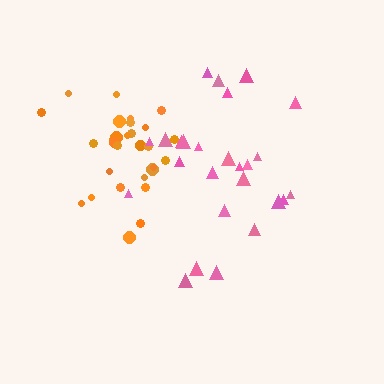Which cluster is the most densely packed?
Orange.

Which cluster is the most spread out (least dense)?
Pink.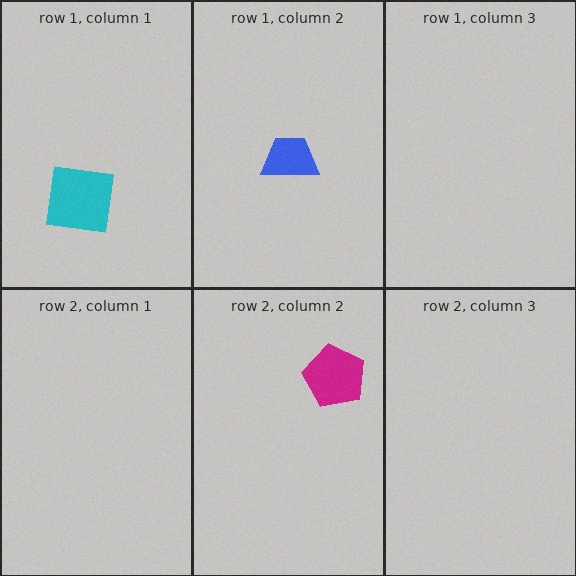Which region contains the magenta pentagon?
The row 2, column 2 region.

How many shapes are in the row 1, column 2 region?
1.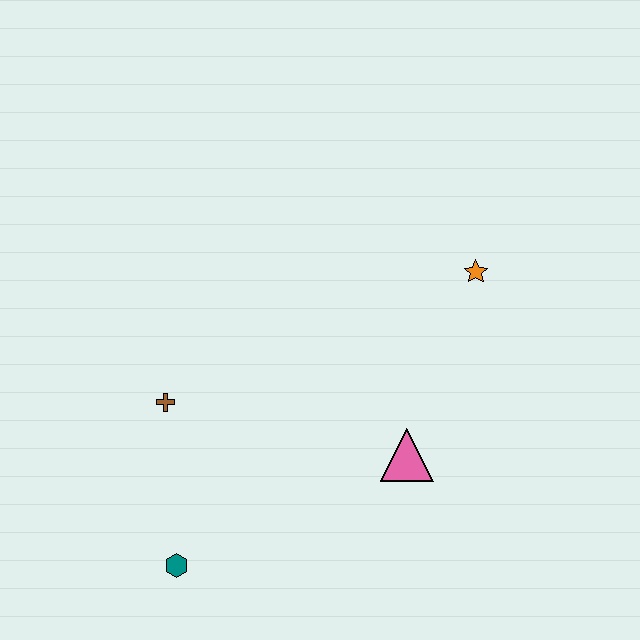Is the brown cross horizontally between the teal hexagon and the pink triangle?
No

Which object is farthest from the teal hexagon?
The orange star is farthest from the teal hexagon.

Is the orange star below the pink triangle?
No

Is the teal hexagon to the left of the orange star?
Yes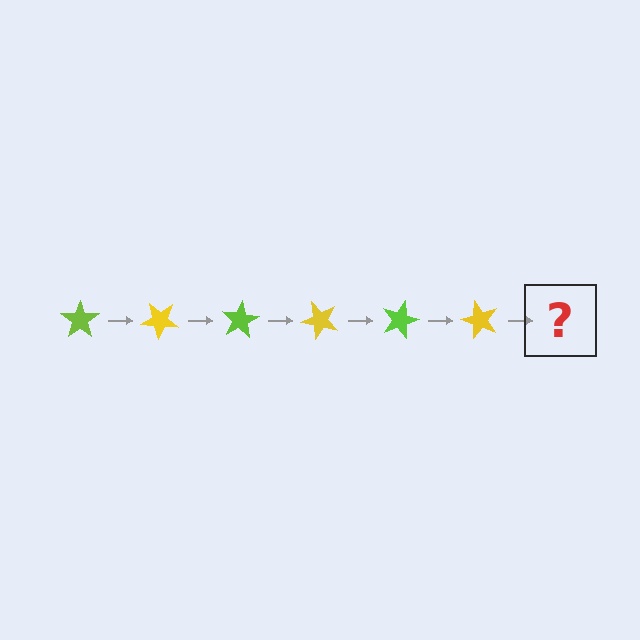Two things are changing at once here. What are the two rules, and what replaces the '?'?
The two rules are that it rotates 40 degrees each step and the color cycles through lime and yellow. The '?' should be a lime star, rotated 240 degrees from the start.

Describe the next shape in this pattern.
It should be a lime star, rotated 240 degrees from the start.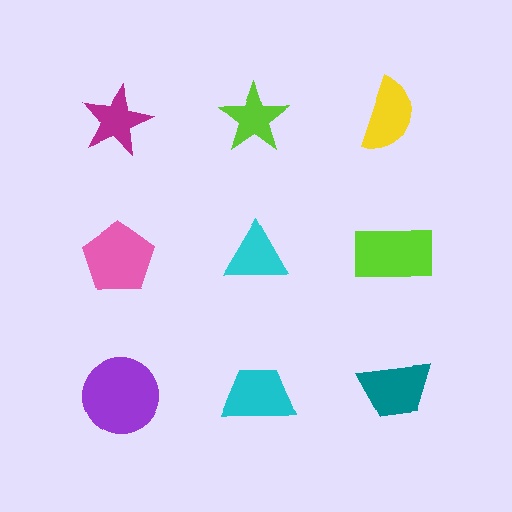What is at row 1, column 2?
A lime star.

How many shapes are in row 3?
3 shapes.